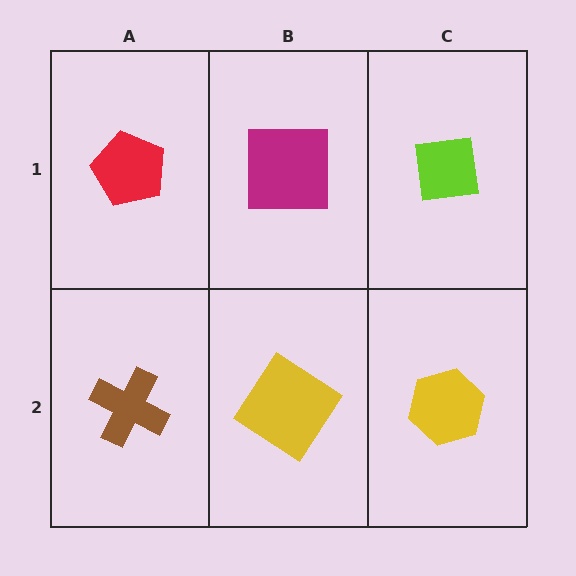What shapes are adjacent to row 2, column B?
A magenta square (row 1, column B), a brown cross (row 2, column A), a yellow hexagon (row 2, column C).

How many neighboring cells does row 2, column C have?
2.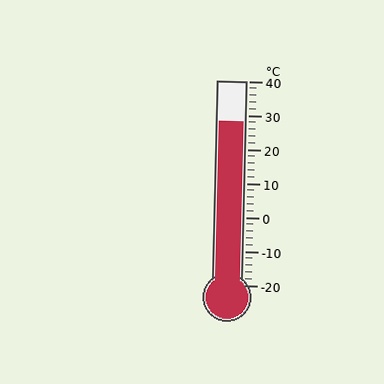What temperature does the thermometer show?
The thermometer shows approximately 28°C.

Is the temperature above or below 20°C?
The temperature is above 20°C.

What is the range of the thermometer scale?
The thermometer scale ranges from -20°C to 40°C.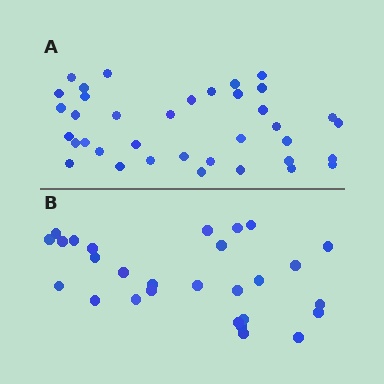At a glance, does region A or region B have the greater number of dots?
Region A (the top region) has more dots.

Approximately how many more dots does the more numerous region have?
Region A has roughly 8 or so more dots than region B.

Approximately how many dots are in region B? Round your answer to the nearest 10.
About 30 dots. (The exact count is 28, which rounds to 30.)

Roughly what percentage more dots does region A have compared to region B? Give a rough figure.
About 30% more.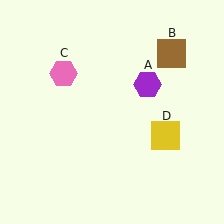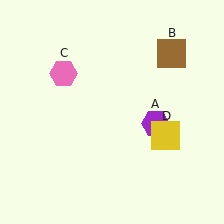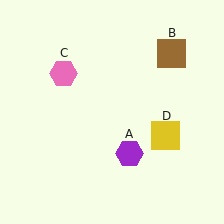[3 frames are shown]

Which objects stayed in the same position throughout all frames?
Brown square (object B) and pink hexagon (object C) and yellow square (object D) remained stationary.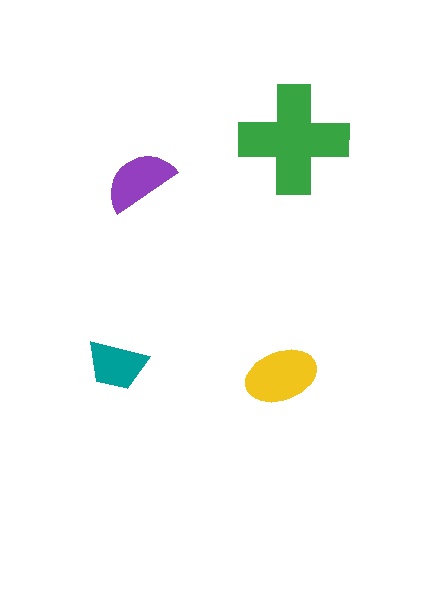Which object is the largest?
The green cross.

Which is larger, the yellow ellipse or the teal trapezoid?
The yellow ellipse.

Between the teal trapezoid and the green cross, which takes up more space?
The green cross.